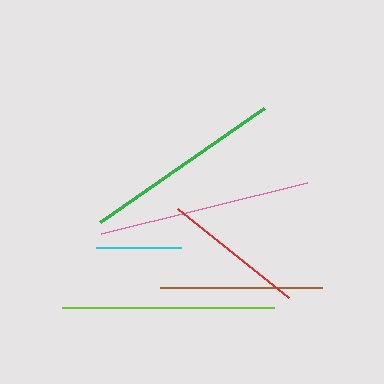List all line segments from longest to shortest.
From longest to shortest: pink, lime, green, brown, red, cyan.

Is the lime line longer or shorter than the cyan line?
The lime line is longer than the cyan line.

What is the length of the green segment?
The green segment is approximately 200 pixels long.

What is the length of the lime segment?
The lime segment is approximately 212 pixels long.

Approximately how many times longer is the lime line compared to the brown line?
The lime line is approximately 1.3 times the length of the brown line.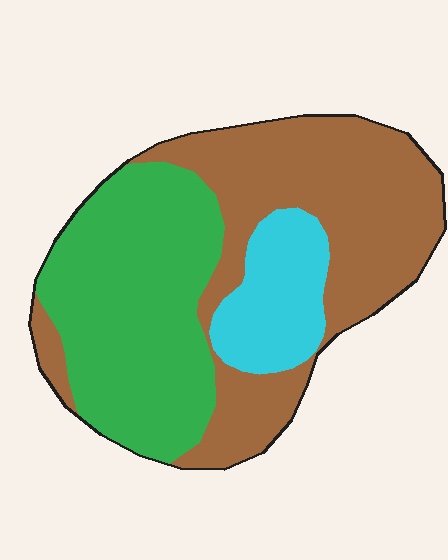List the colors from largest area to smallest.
From largest to smallest: brown, green, cyan.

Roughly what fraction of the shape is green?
Green covers around 40% of the shape.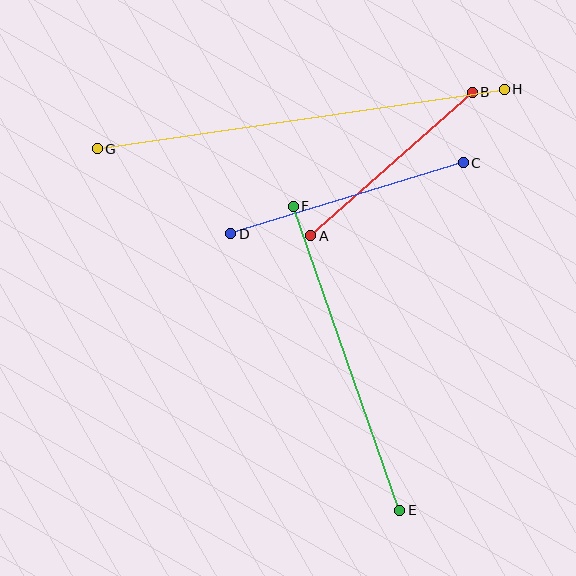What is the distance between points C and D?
The distance is approximately 243 pixels.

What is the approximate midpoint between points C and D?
The midpoint is at approximately (347, 198) pixels.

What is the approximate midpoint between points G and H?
The midpoint is at approximately (301, 119) pixels.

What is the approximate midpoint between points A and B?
The midpoint is at approximately (392, 164) pixels.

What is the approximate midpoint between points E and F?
The midpoint is at approximately (347, 358) pixels.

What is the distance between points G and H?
The distance is approximately 411 pixels.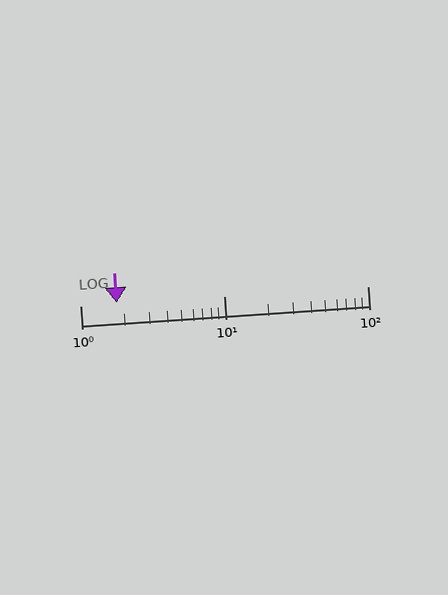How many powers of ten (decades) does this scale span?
The scale spans 2 decades, from 1 to 100.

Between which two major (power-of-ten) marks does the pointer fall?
The pointer is between 1 and 10.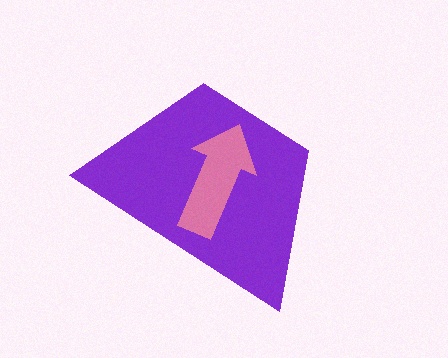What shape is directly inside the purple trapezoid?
The pink arrow.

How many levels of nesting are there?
2.